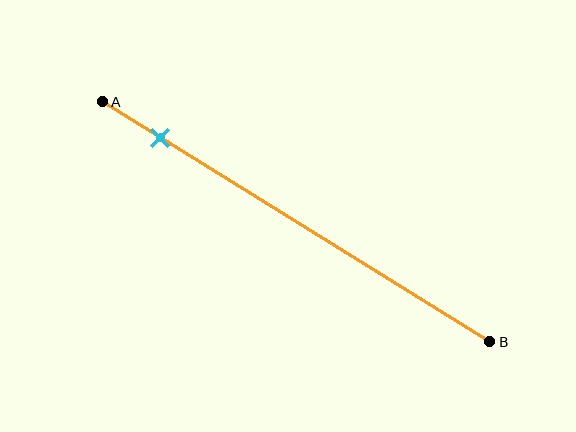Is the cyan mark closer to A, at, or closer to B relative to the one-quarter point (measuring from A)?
The cyan mark is closer to point A than the one-quarter point of segment AB.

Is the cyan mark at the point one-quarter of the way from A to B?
No, the mark is at about 15% from A, not at the 25% one-quarter point.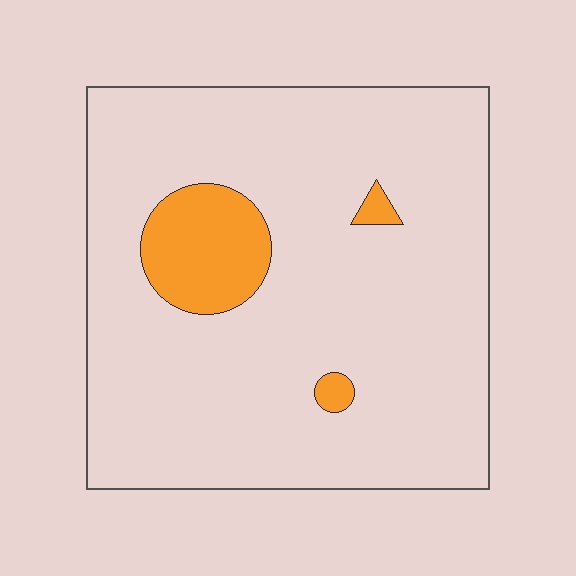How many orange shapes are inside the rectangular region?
3.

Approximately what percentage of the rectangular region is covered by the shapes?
Approximately 10%.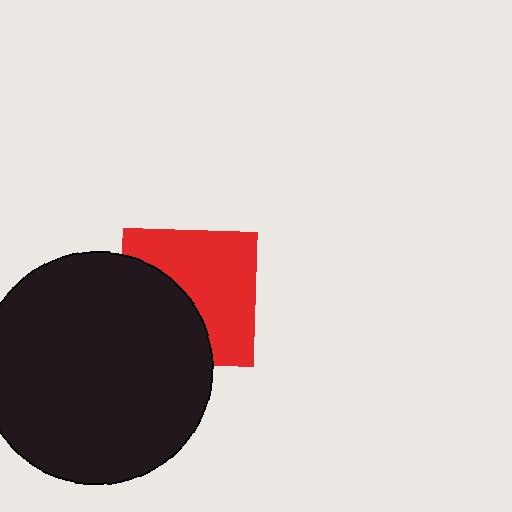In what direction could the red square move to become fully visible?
The red square could move right. That would shift it out from behind the black circle entirely.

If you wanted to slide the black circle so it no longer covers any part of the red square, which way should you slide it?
Slide it left — that is the most direct way to separate the two shapes.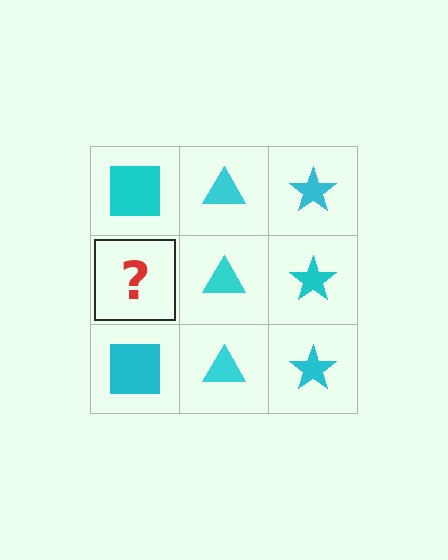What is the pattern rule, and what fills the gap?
The rule is that each column has a consistent shape. The gap should be filled with a cyan square.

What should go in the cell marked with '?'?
The missing cell should contain a cyan square.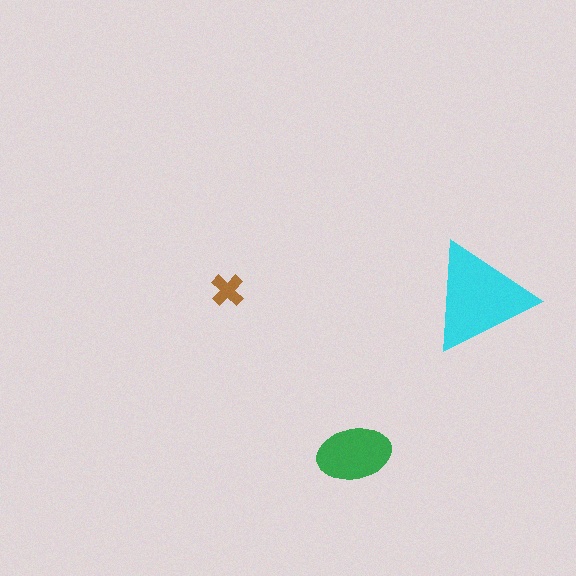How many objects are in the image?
There are 3 objects in the image.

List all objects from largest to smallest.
The cyan triangle, the green ellipse, the brown cross.